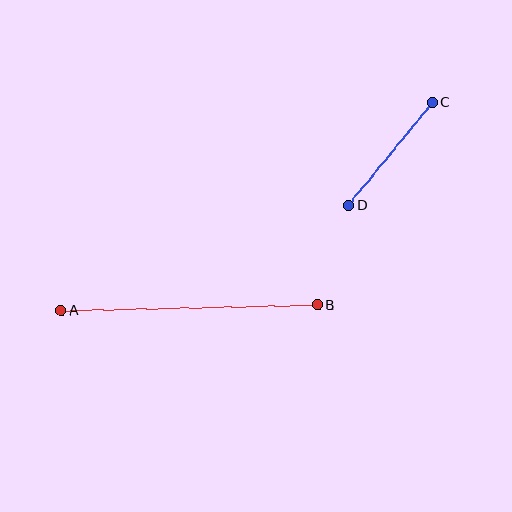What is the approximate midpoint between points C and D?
The midpoint is at approximately (391, 154) pixels.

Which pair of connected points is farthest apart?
Points A and B are farthest apart.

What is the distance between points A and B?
The distance is approximately 256 pixels.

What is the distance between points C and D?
The distance is approximately 133 pixels.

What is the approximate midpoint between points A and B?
The midpoint is at approximately (189, 308) pixels.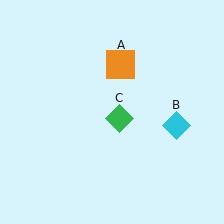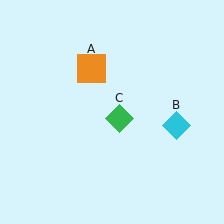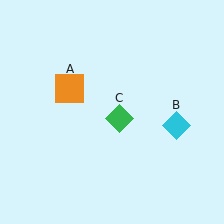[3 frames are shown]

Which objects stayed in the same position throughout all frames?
Cyan diamond (object B) and green diamond (object C) remained stationary.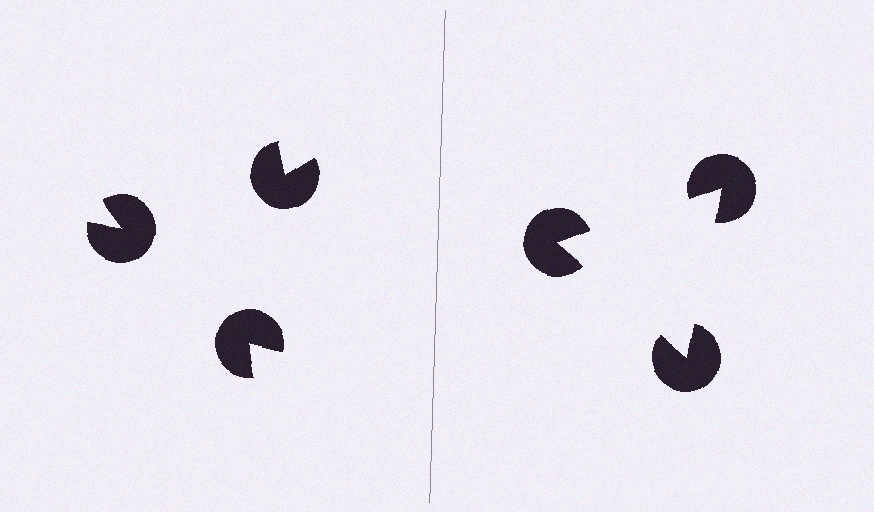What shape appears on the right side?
An illusory triangle.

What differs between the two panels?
The pac-man discs are positioned identically on both sides; only the wedge orientations differ. On the right they align to a triangle; on the left they are misaligned.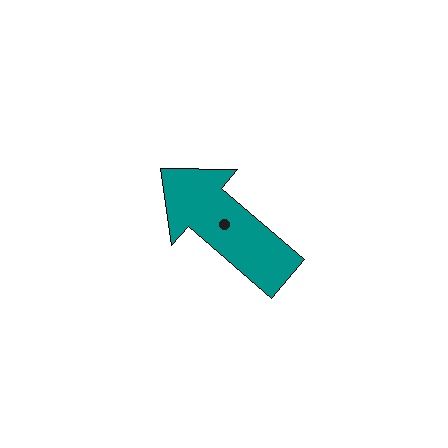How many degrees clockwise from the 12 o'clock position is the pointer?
Approximately 311 degrees.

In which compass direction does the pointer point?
Northwest.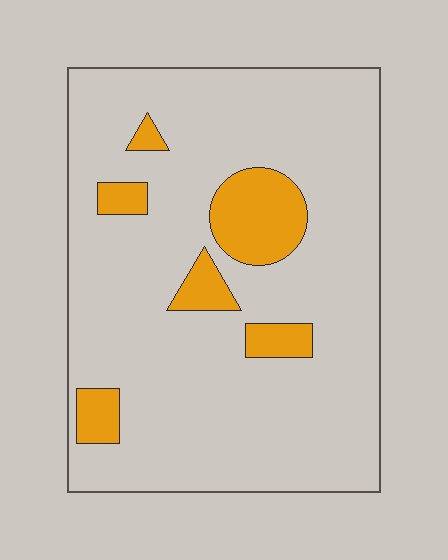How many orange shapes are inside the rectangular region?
6.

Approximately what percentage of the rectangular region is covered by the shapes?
Approximately 15%.